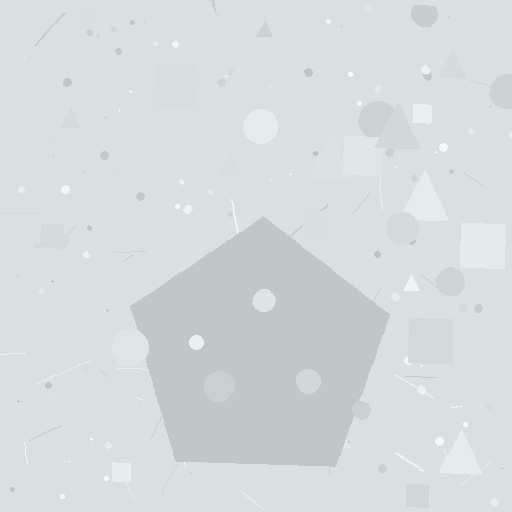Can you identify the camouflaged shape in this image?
The camouflaged shape is a pentagon.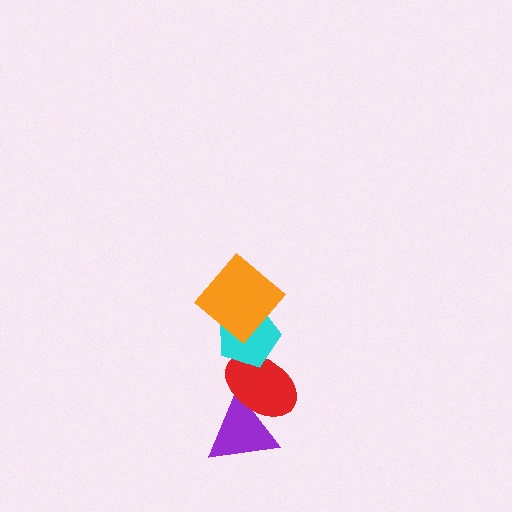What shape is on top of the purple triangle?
The red ellipse is on top of the purple triangle.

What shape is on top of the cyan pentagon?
The orange diamond is on top of the cyan pentagon.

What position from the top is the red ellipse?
The red ellipse is 3rd from the top.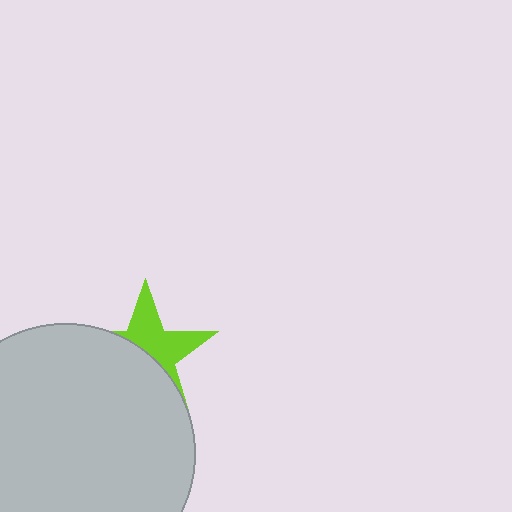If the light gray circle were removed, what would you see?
You would see the complete lime star.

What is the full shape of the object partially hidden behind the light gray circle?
The partially hidden object is a lime star.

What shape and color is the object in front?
The object in front is a light gray circle.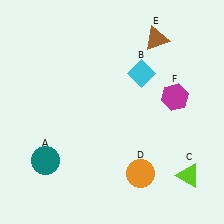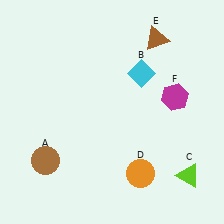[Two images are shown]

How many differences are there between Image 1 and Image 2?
There is 1 difference between the two images.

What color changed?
The circle (A) changed from teal in Image 1 to brown in Image 2.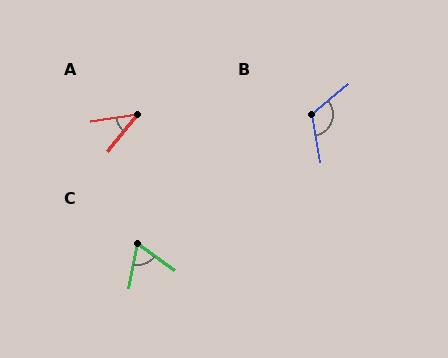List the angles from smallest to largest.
A (42°), C (65°), B (119°).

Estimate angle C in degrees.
Approximately 65 degrees.